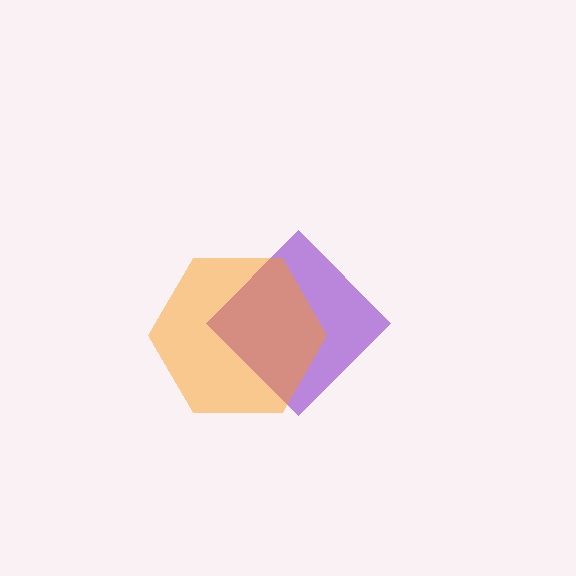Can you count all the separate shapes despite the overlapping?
Yes, there are 2 separate shapes.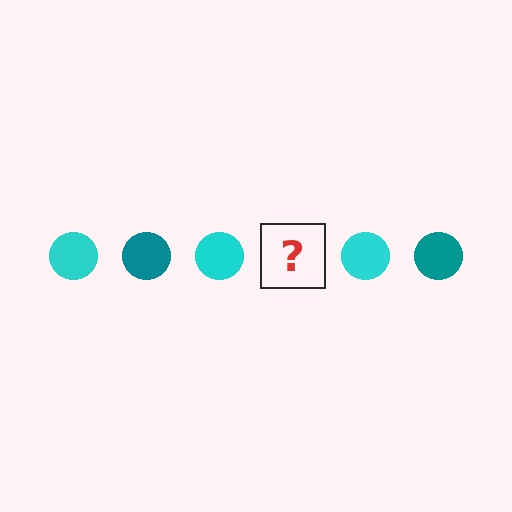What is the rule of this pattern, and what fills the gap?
The rule is that the pattern cycles through cyan, teal circles. The gap should be filled with a teal circle.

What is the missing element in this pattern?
The missing element is a teal circle.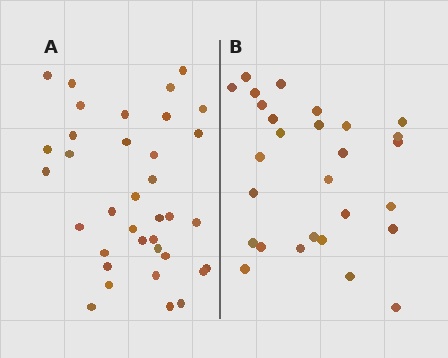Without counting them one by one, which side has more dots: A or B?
Region A (the left region) has more dots.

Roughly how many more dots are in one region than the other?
Region A has roughly 8 or so more dots than region B.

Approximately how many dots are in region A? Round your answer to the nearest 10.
About 40 dots. (The exact count is 36, which rounds to 40.)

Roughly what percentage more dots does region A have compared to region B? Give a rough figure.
About 30% more.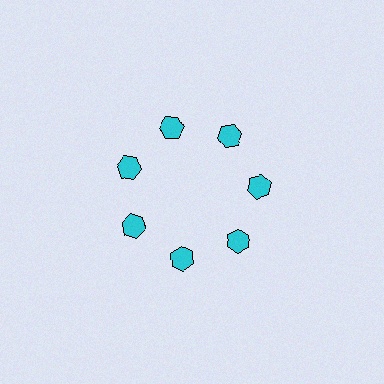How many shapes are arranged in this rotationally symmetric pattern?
There are 7 shapes, arranged in 7 groups of 1.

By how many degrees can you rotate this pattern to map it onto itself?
The pattern maps onto itself every 51 degrees of rotation.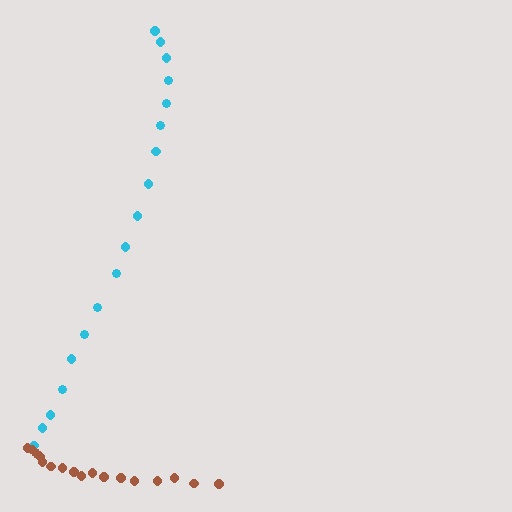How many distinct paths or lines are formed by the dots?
There are 2 distinct paths.